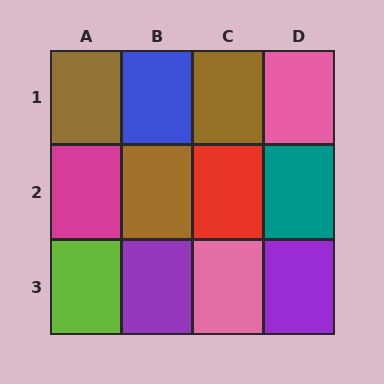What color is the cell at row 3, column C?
Pink.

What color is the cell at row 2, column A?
Magenta.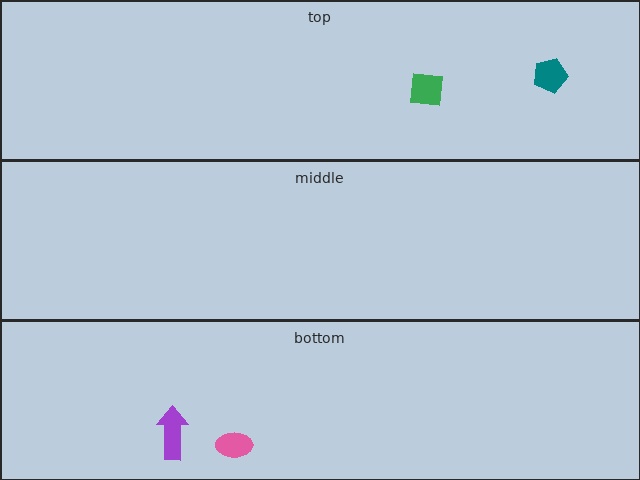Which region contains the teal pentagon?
The top region.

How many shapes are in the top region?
2.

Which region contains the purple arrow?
The bottom region.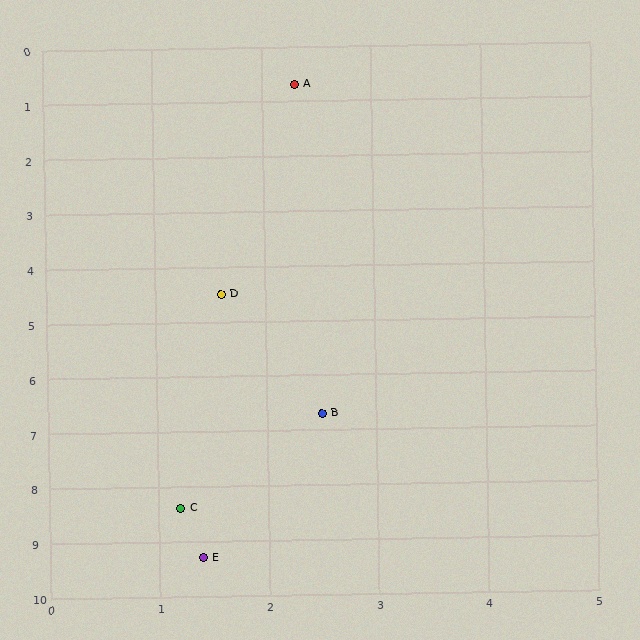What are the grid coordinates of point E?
Point E is at approximately (1.4, 9.3).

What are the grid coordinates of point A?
Point A is at approximately (2.3, 0.7).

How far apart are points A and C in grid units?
Points A and C are about 7.8 grid units apart.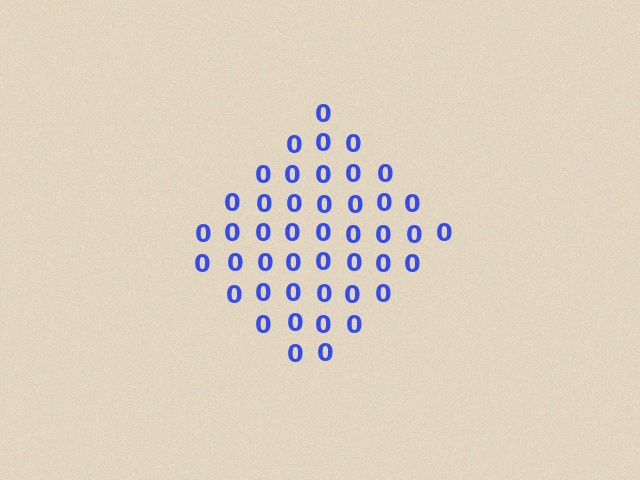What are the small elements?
The small elements are digit 0's.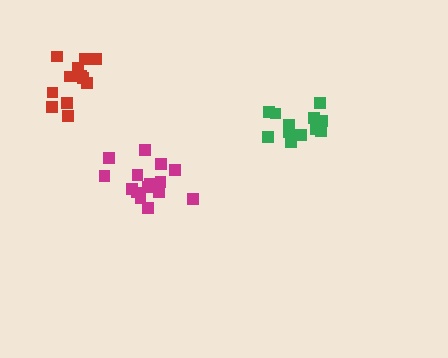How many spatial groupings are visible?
There are 3 spatial groupings.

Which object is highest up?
The red cluster is topmost.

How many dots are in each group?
Group 1: 15 dots, Group 2: 12 dots, Group 3: 12 dots (39 total).